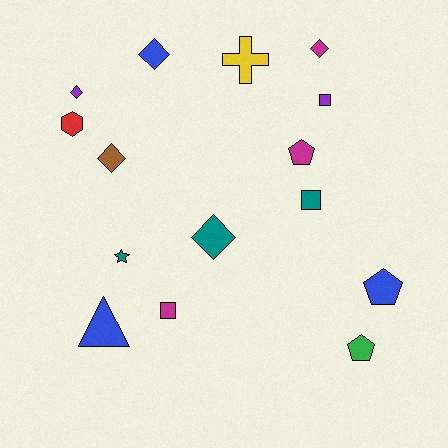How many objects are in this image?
There are 15 objects.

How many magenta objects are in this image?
There are 3 magenta objects.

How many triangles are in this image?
There is 1 triangle.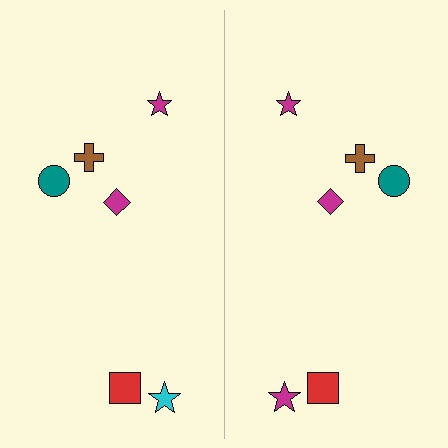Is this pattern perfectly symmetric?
No, the pattern is not perfectly symmetric. The magenta star on the right side breaks the symmetry — its mirror counterpart is cyan.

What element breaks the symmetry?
The magenta star on the right side breaks the symmetry — its mirror counterpart is cyan.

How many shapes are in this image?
There are 12 shapes in this image.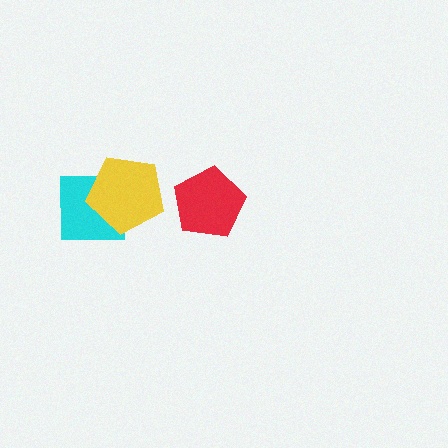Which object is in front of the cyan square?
The yellow pentagon is in front of the cyan square.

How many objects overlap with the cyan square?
1 object overlaps with the cyan square.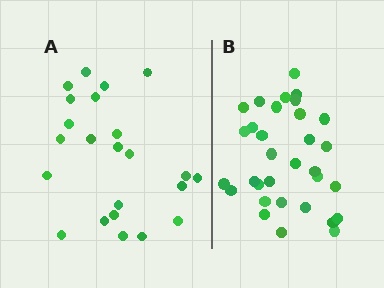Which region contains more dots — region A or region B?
Region B (the right region) has more dots.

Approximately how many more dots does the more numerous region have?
Region B has roughly 8 or so more dots than region A.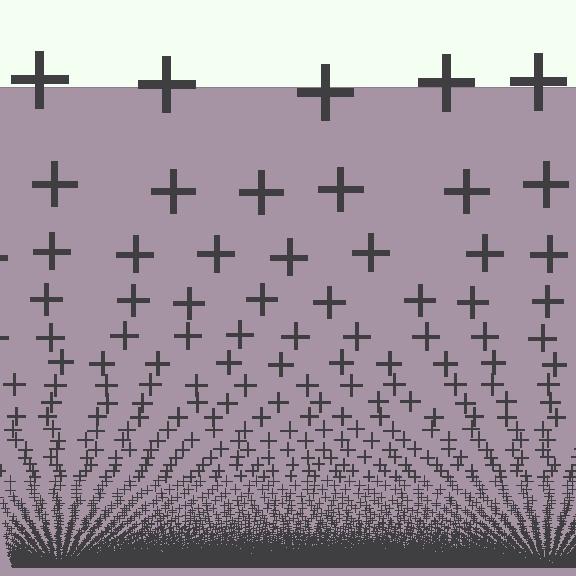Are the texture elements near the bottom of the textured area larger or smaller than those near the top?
Smaller. The gradient is inverted — elements near the bottom are smaller and denser.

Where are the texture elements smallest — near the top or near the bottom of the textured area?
Near the bottom.